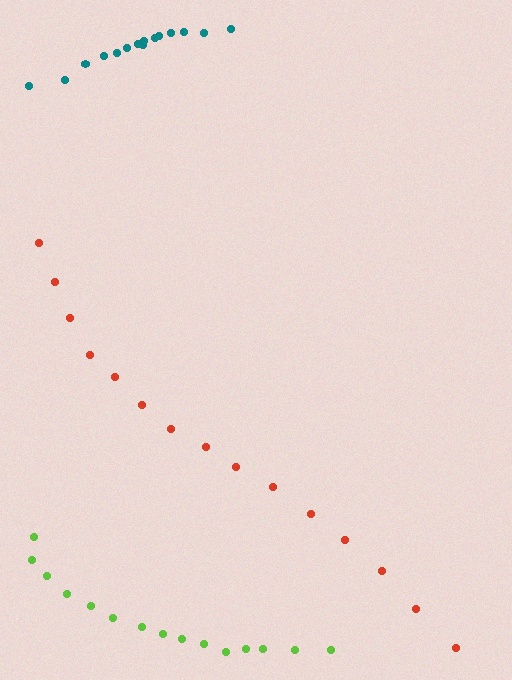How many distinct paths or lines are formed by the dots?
There are 3 distinct paths.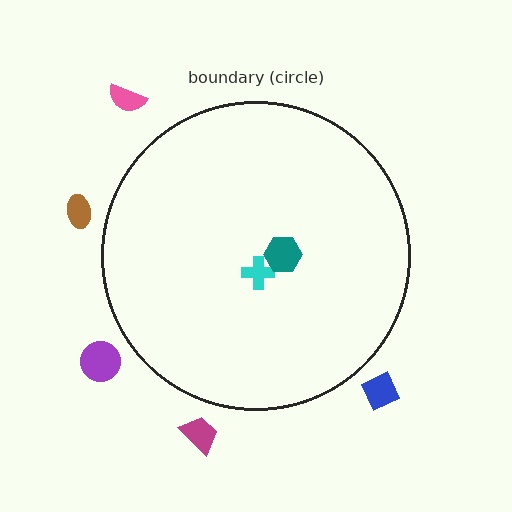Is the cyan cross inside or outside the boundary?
Inside.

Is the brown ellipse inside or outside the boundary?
Outside.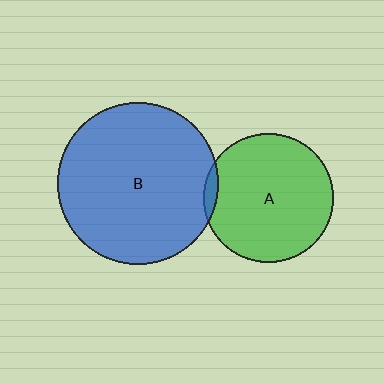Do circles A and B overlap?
Yes.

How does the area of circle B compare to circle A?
Approximately 1.6 times.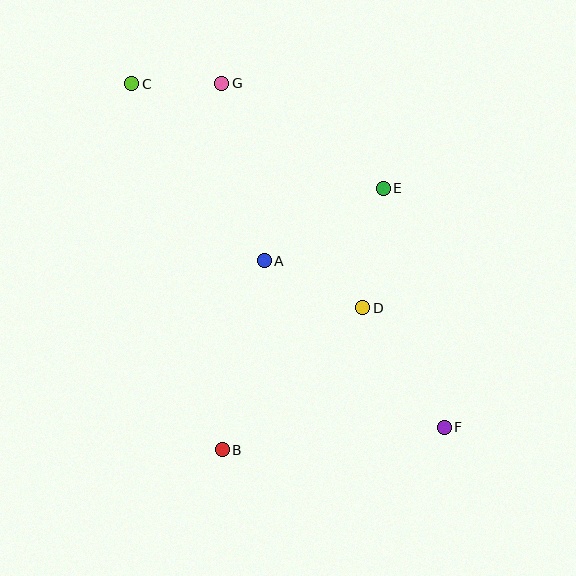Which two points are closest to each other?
Points C and G are closest to each other.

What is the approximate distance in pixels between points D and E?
The distance between D and E is approximately 121 pixels.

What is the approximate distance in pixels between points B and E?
The distance between B and E is approximately 307 pixels.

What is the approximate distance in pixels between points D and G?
The distance between D and G is approximately 265 pixels.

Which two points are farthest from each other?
Points C and F are farthest from each other.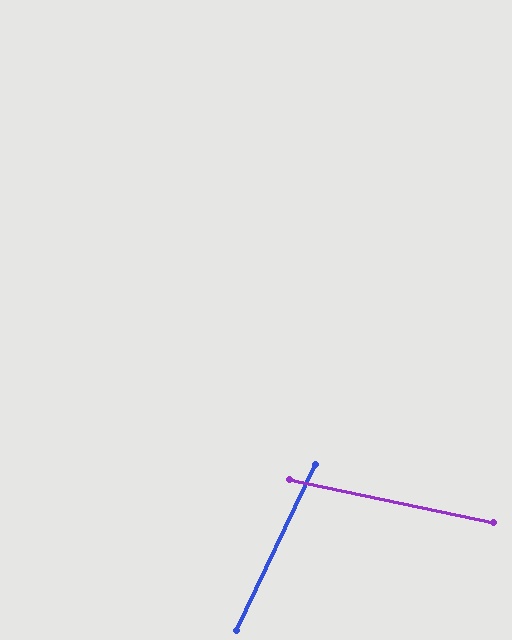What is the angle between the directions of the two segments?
Approximately 77 degrees.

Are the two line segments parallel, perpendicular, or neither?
Neither parallel nor perpendicular — they differ by about 77°.